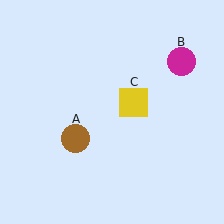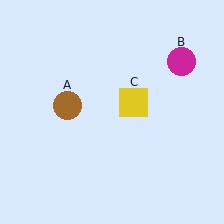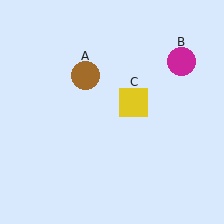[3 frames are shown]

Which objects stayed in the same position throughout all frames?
Magenta circle (object B) and yellow square (object C) remained stationary.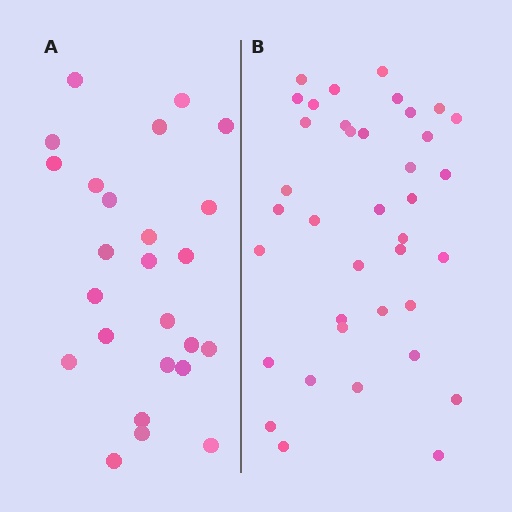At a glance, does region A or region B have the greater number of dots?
Region B (the right region) has more dots.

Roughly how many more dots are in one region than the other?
Region B has approximately 15 more dots than region A.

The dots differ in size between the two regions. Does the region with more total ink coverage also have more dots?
No. Region A has more total ink coverage because its dots are larger, but region B actually contains more individual dots. Total area can be misleading — the number of items is what matters here.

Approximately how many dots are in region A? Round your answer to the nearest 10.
About 20 dots. (The exact count is 25, which rounds to 20.)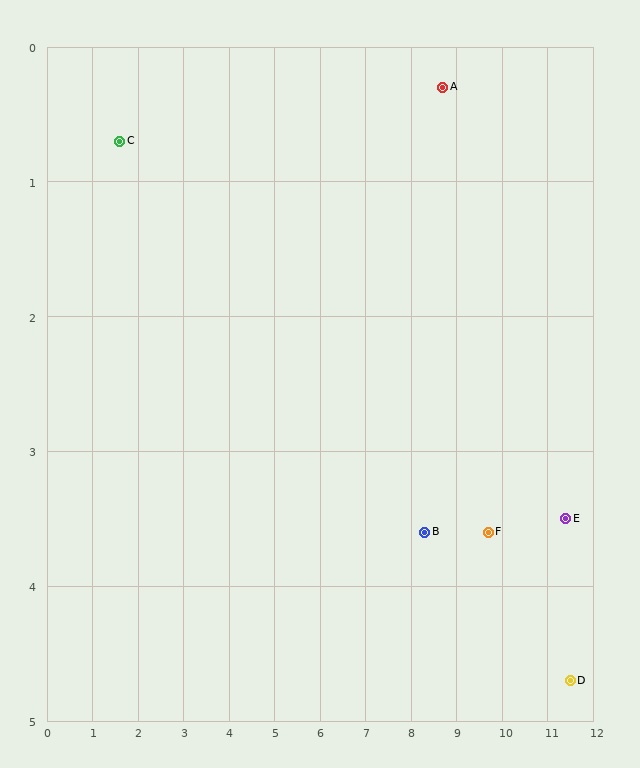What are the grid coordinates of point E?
Point E is at approximately (11.4, 3.5).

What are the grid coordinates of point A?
Point A is at approximately (8.7, 0.3).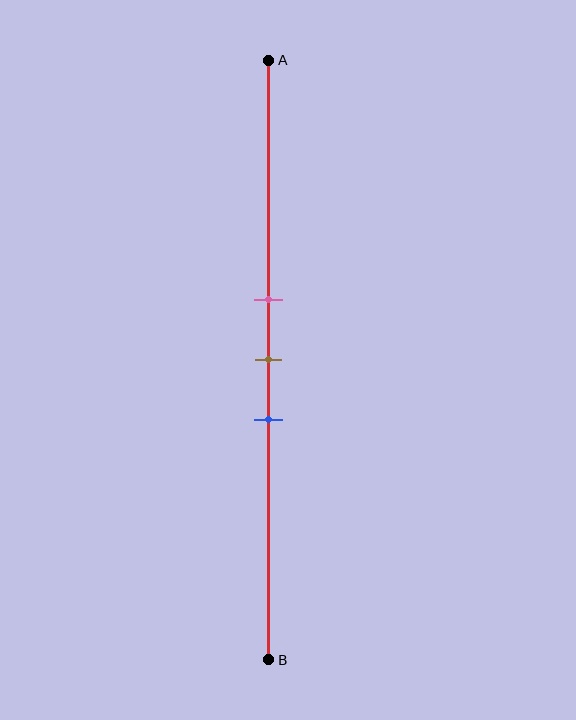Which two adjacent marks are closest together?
The pink and brown marks are the closest adjacent pair.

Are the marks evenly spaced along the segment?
Yes, the marks are approximately evenly spaced.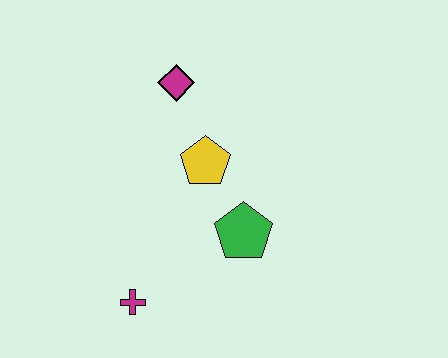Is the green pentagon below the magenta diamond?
Yes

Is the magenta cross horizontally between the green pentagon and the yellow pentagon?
No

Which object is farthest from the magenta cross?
The magenta diamond is farthest from the magenta cross.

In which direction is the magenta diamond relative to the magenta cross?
The magenta diamond is above the magenta cross.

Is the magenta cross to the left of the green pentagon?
Yes